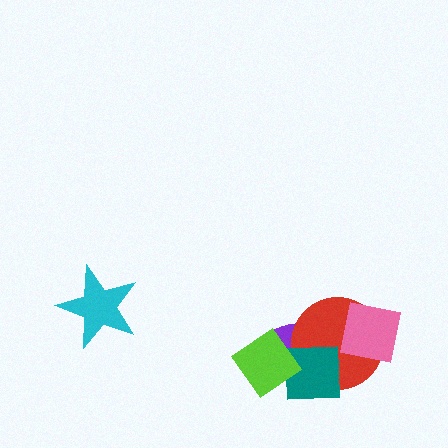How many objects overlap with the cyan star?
0 objects overlap with the cyan star.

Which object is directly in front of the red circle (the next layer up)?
The pink square is directly in front of the red circle.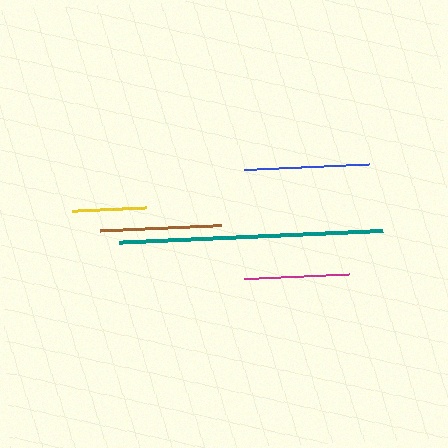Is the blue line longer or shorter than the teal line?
The teal line is longer than the blue line.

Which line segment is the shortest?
The yellow line is the shortest at approximately 73 pixels.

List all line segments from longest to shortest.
From longest to shortest: teal, blue, brown, magenta, yellow.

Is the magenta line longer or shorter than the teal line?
The teal line is longer than the magenta line.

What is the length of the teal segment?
The teal segment is approximately 263 pixels long.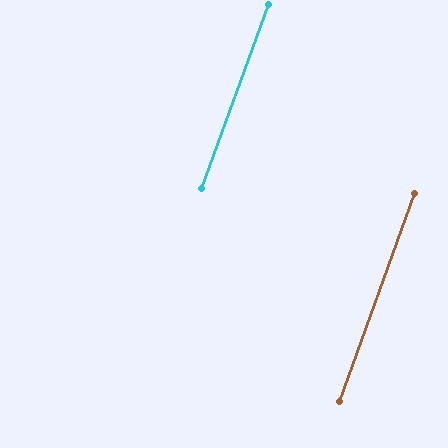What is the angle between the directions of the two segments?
Approximately 0 degrees.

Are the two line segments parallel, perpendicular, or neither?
Parallel — their directions differ by only 0.0°.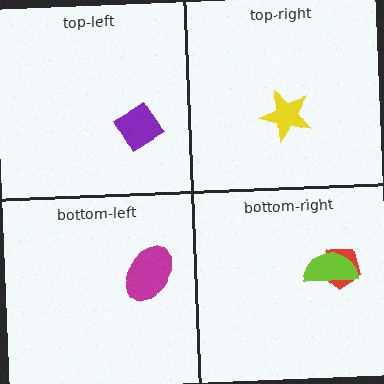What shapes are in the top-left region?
The purple diamond.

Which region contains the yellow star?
The top-right region.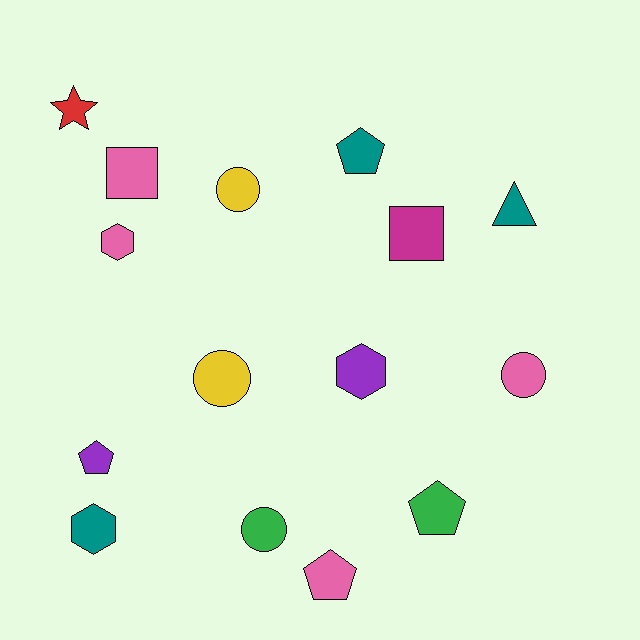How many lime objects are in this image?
There are no lime objects.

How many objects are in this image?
There are 15 objects.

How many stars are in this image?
There is 1 star.